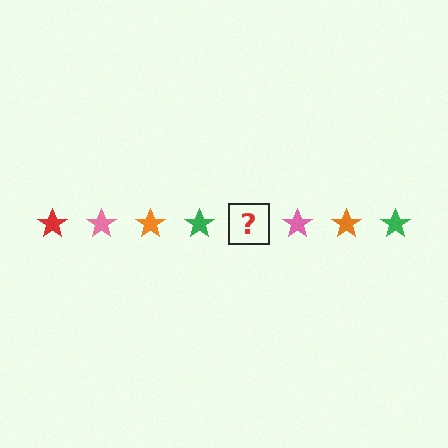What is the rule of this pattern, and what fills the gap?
The rule is that the pattern cycles through red, pink, orange, green stars. The gap should be filled with a red star.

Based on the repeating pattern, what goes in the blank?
The blank should be a red star.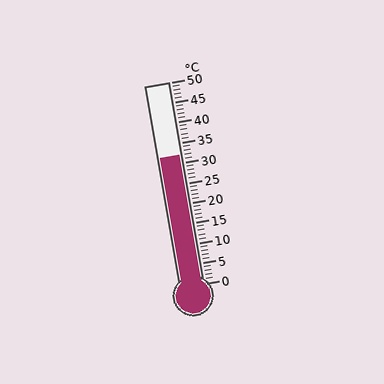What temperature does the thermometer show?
The thermometer shows approximately 32°C.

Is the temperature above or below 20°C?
The temperature is above 20°C.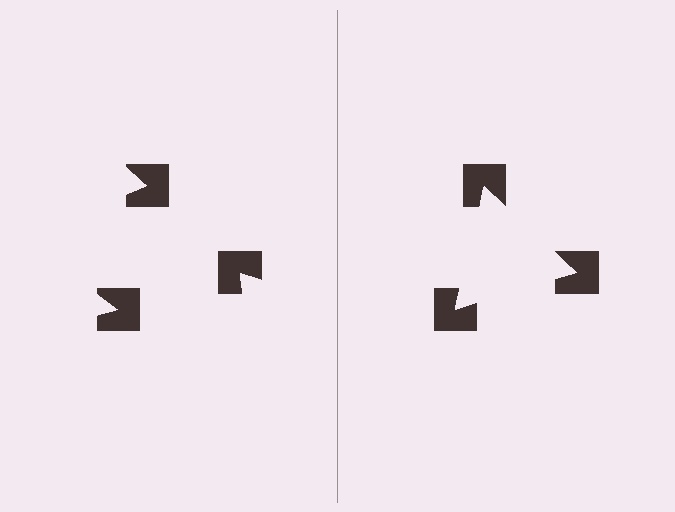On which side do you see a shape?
An illusory triangle appears on the right side. On the left side the wedge cuts are rotated, so no coherent shape forms.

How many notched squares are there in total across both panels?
6 — 3 on each side.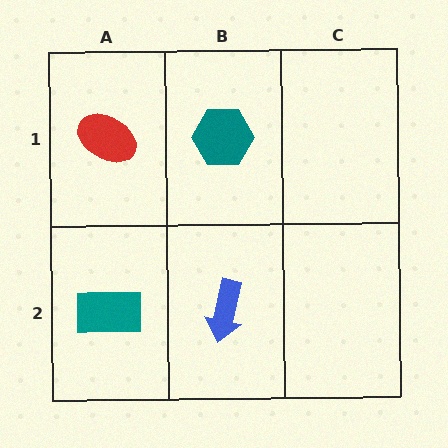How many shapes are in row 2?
2 shapes.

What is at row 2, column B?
A blue arrow.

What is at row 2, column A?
A teal rectangle.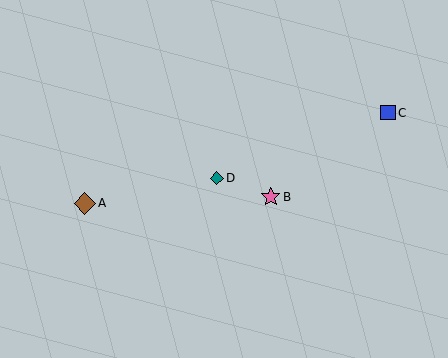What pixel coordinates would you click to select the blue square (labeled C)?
Click at (388, 113) to select the blue square C.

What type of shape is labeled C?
Shape C is a blue square.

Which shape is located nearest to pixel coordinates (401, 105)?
The blue square (labeled C) at (388, 113) is nearest to that location.